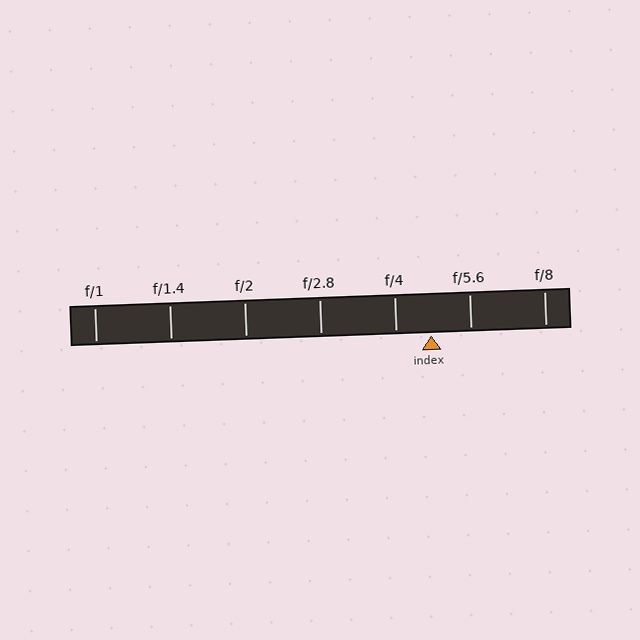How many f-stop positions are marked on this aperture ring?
There are 7 f-stop positions marked.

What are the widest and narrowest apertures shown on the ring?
The widest aperture shown is f/1 and the narrowest is f/8.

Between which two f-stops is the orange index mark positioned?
The index mark is between f/4 and f/5.6.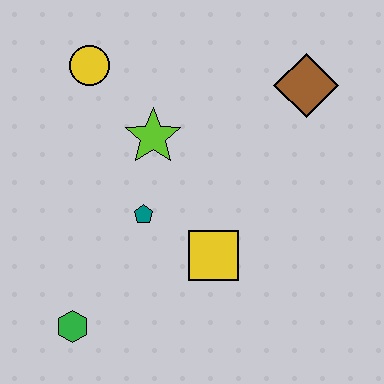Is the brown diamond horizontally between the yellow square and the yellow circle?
No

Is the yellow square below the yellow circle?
Yes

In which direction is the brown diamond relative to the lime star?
The brown diamond is to the right of the lime star.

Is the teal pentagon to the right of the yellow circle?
Yes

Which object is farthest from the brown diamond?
The green hexagon is farthest from the brown diamond.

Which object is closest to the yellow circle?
The lime star is closest to the yellow circle.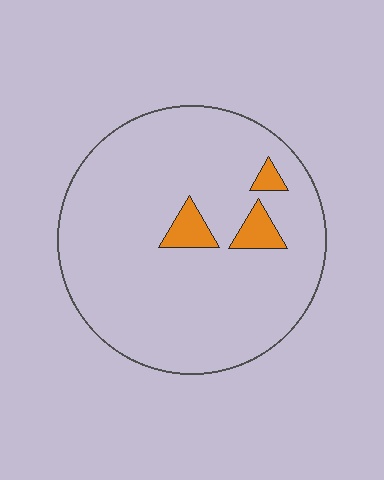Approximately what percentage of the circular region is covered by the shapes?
Approximately 5%.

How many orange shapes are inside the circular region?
3.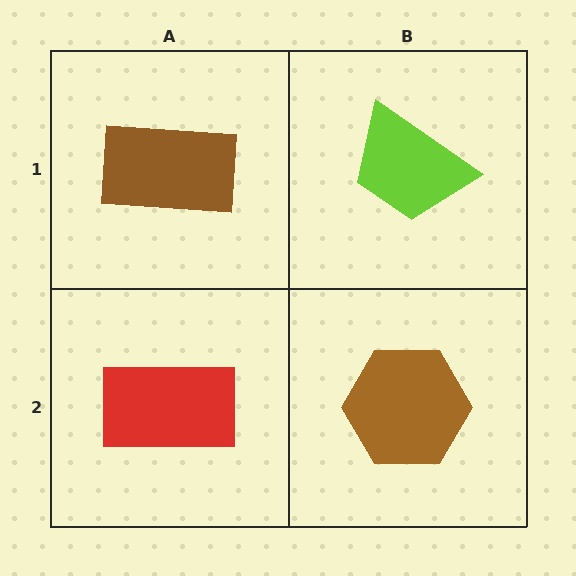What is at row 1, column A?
A brown rectangle.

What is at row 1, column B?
A lime trapezoid.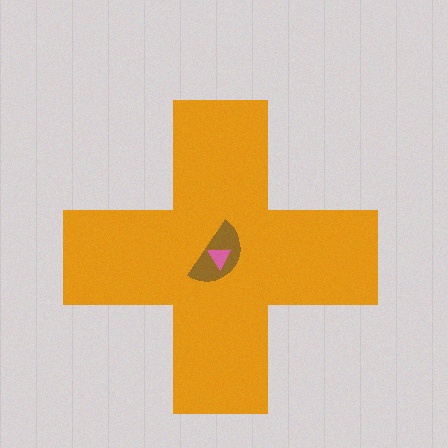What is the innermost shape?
The pink triangle.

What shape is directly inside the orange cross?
The brown semicircle.